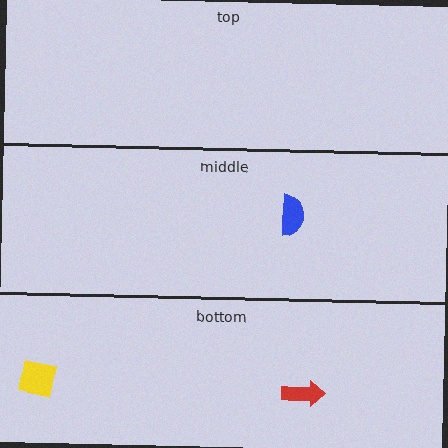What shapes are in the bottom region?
The red arrow, the yellow square.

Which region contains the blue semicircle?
The middle region.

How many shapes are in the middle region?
1.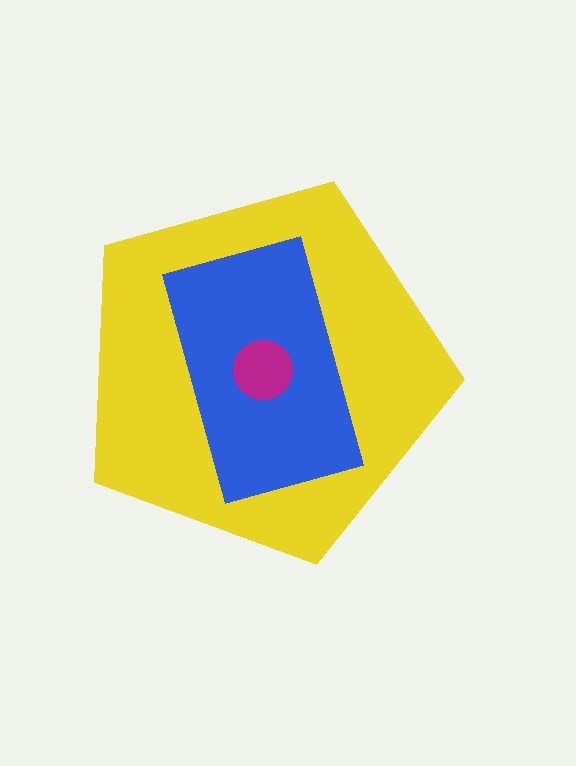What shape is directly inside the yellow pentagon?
The blue rectangle.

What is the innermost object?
The magenta circle.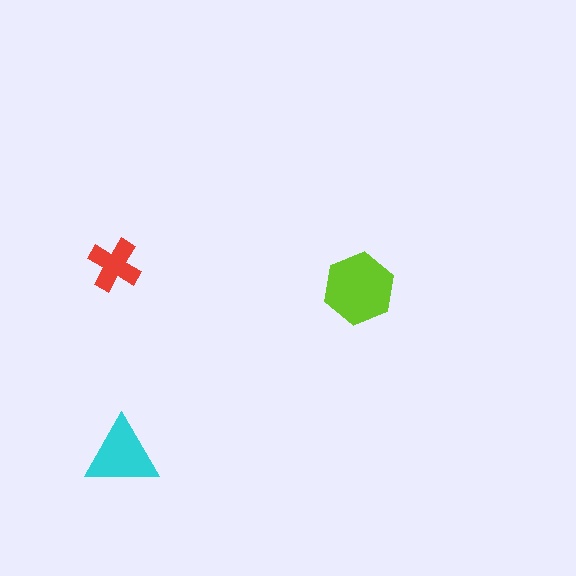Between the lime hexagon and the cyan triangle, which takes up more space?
The lime hexagon.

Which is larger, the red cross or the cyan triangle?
The cyan triangle.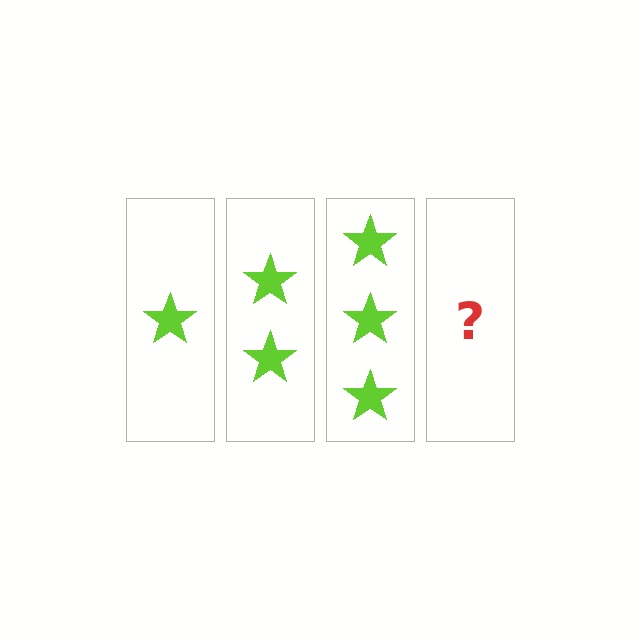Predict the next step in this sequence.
The next step is 4 stars.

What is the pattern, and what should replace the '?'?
The pattern is that each step adds one more star. The '?' should be 4 stars.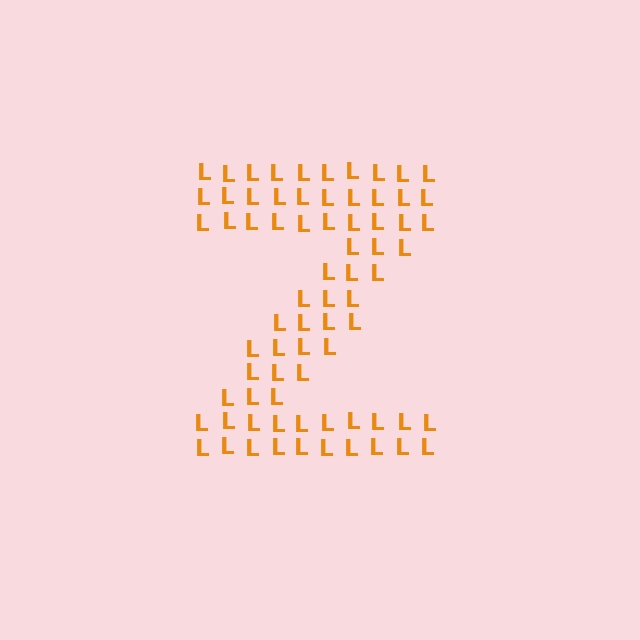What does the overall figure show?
The overall figure shows the letter Z.